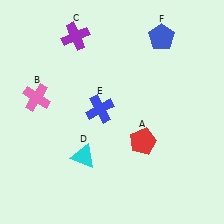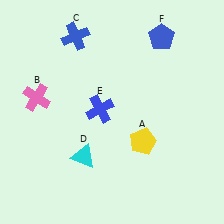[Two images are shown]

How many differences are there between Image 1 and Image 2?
There are 2 differences between the two images.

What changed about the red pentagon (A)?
In Image 1, A is red. In Image 2, it changed to yellow.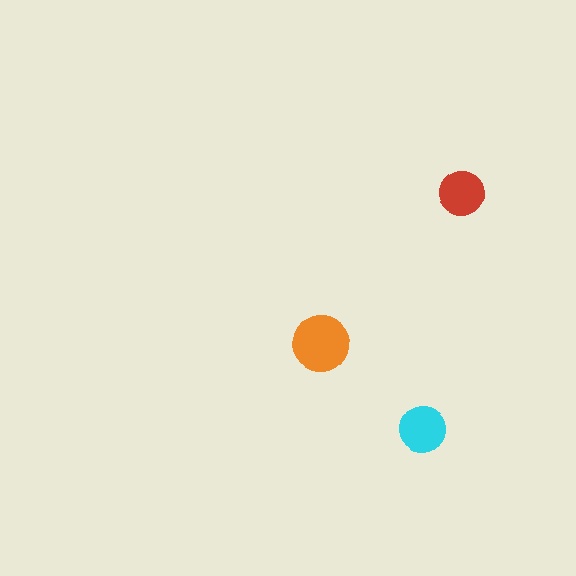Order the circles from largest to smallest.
the orange one, the cyan one, the red one.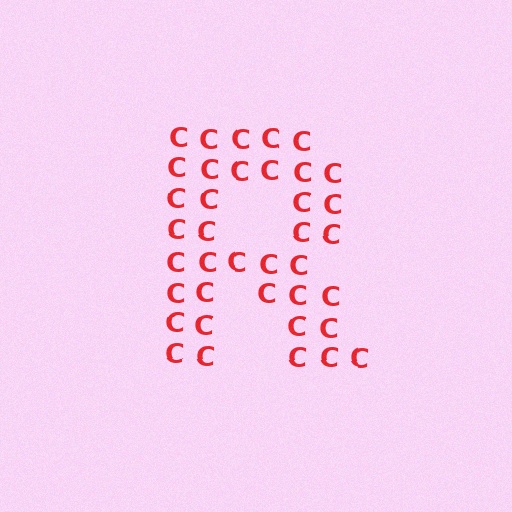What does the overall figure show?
The overall figure shows the letter R.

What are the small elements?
The small elements are letter C's.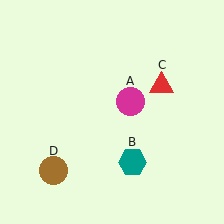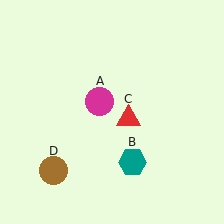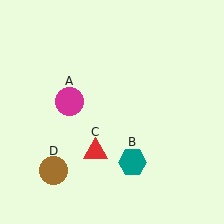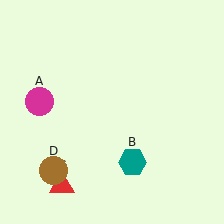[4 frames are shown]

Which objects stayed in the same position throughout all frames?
Teal hexagon (object B) and brown circle (object D) remained stationary.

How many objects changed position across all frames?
2 objects changed position: magenta circle (object A), red triangle (object C).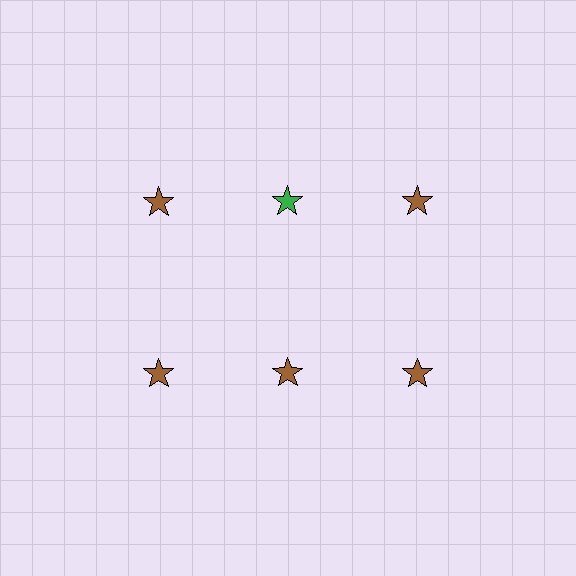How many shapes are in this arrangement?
There are 6 shapes arranged in a grid pattern.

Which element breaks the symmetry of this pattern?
The green star in the top row, second from left column breaks the symmetry. All other shapes are brown stars.